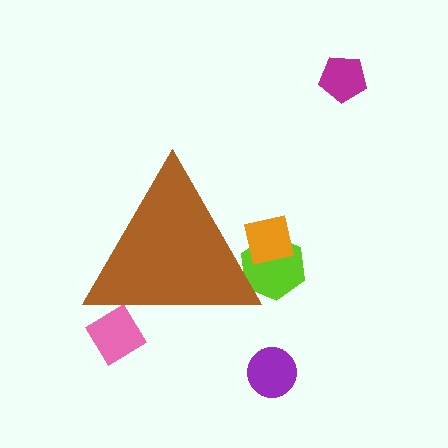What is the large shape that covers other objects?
A brown triangle.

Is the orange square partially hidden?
Yes, the orange square is partially hidden behind the brown triangle.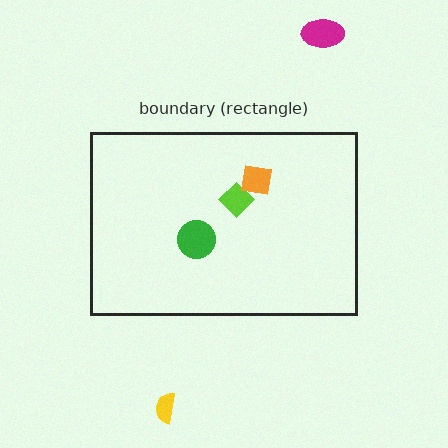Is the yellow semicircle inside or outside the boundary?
Outside.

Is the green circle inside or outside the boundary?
Inside.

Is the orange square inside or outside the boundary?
Inside.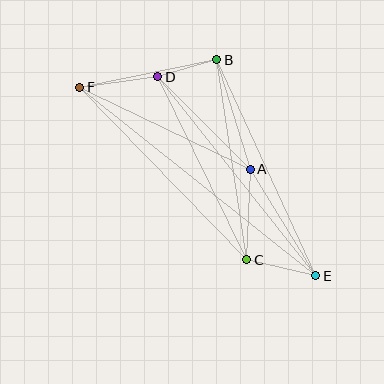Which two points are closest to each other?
Points B and D are closest to each other.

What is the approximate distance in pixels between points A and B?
The distance between A and B is approximately 114 pixels.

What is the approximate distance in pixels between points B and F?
The distance between B and F is approximately 140 pixels.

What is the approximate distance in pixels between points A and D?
The distance between A and D is approximately 131 pixels.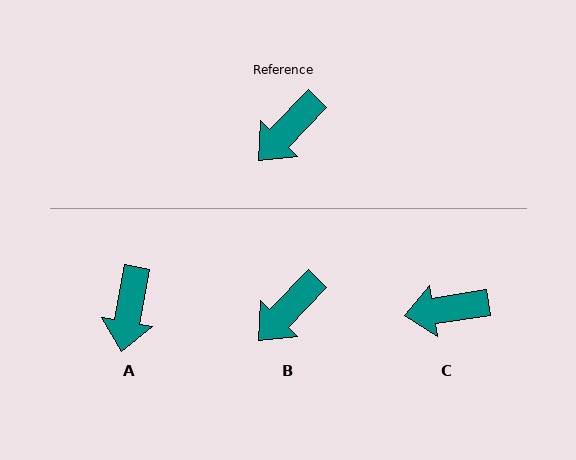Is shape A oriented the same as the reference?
No, it is off by about 33 degrees.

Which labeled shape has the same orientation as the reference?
B.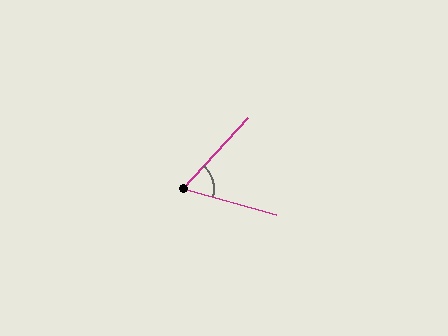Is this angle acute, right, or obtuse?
It is acute.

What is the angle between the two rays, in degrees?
Approximately 63 degrees.